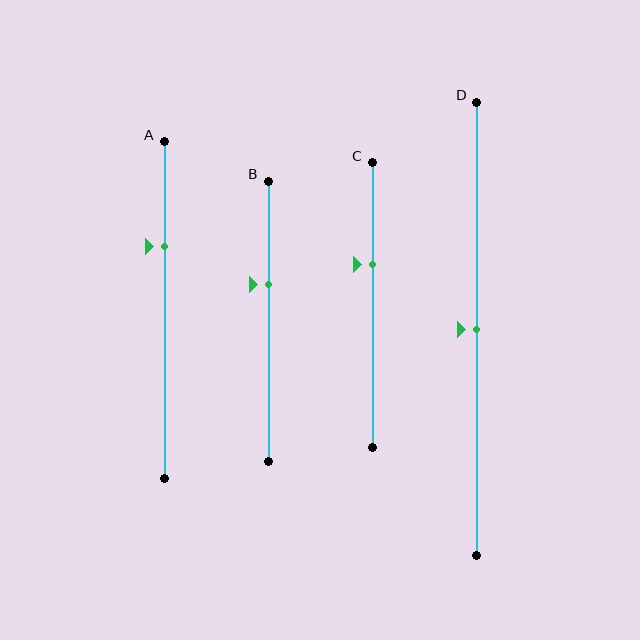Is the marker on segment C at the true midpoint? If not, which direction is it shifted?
No, the marker on segment C is shifted upward by about 14% of the segment length.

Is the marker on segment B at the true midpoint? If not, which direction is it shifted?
No, the marker on segment B is shifted upward by about 13% of the segment length.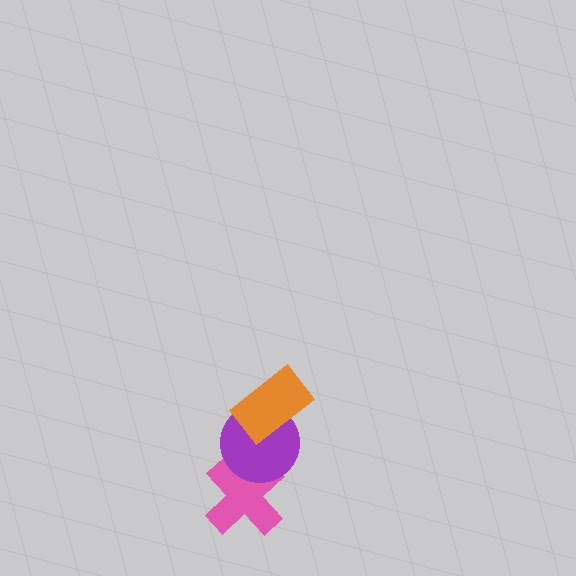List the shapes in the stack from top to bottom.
From top to bottom: the orange rectangle, the purple circle, the pink cross.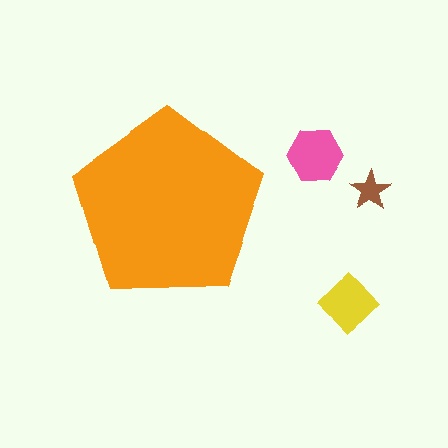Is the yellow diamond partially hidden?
No, the yellow diamond is fully visible.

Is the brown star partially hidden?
No, the brown star is fully visible.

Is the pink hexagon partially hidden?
No, the pink hexagon is fully visible.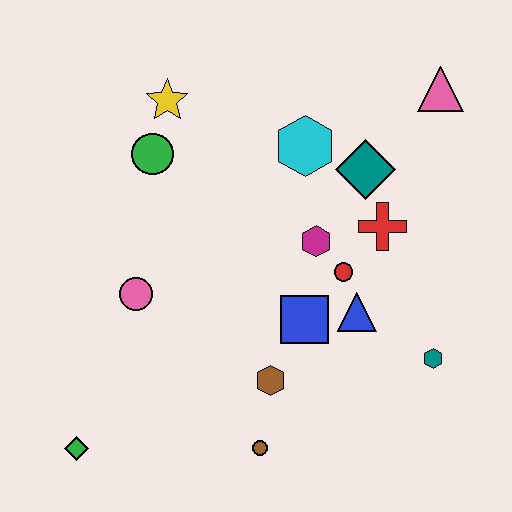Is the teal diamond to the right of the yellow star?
Yes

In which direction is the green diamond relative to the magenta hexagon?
The green diamond is to the left of the magenta hexagon.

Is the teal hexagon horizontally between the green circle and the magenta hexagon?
No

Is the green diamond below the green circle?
Yes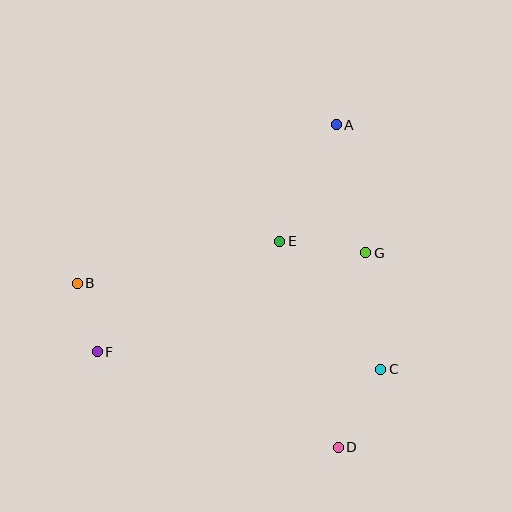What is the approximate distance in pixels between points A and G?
The distance between A and G is approximately 131 pixels.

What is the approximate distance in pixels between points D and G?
The distance between D and G is approximately 197 pixels.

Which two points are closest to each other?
Points B and F are closest to each other.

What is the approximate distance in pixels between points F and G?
The distance between F and G is approximately 286 pixels.